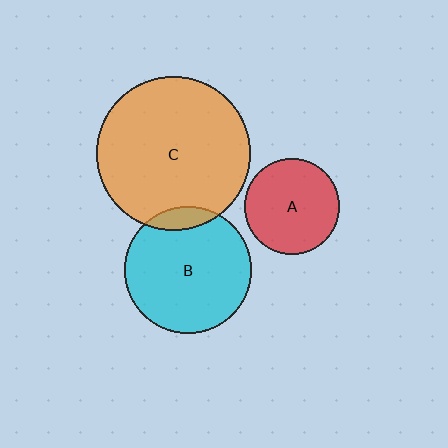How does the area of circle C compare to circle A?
Approximately 2.6 times.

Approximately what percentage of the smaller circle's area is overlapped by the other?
Approximately 10%.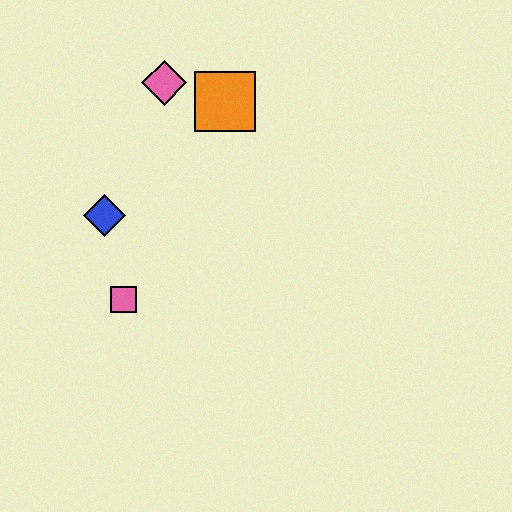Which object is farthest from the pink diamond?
The pink square is farthest from the pink diamond.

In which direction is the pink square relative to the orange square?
The pink square is below the orange square.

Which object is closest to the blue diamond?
The pink square is closest to the blue diamond.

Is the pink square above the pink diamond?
No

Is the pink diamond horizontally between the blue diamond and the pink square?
No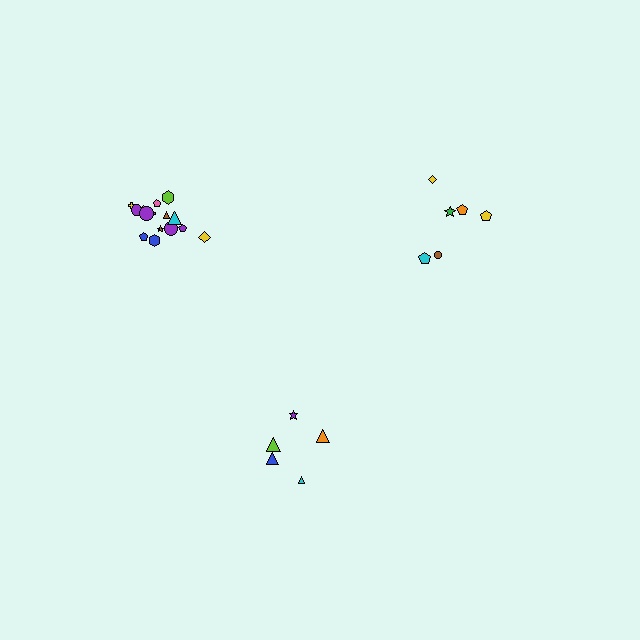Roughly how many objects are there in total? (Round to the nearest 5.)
Roughly 25 objects in total.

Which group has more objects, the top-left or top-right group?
The top-left group.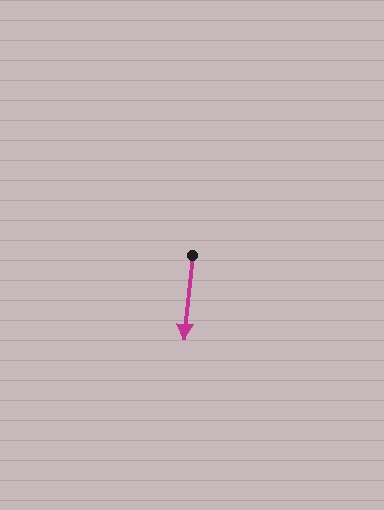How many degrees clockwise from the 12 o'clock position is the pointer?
Approximately 186 degrees.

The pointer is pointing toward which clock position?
Roughly 6 o'clock.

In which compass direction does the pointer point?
South.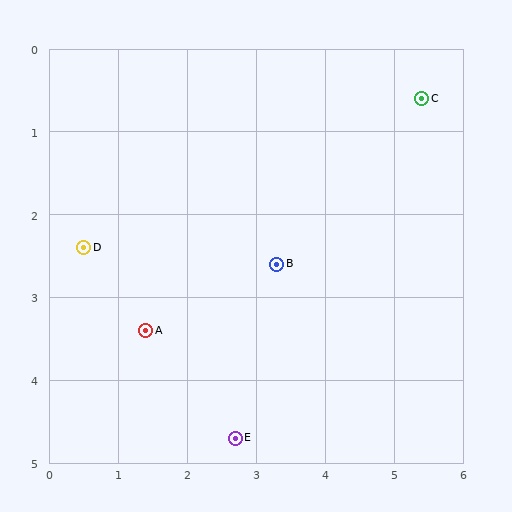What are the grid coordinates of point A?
Point A is at approximately (1.4, 3.4).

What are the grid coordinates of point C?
Point C is at approximately (5.4, 0.6).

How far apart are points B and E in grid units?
Points B and E are about 2.2 grid units apart.